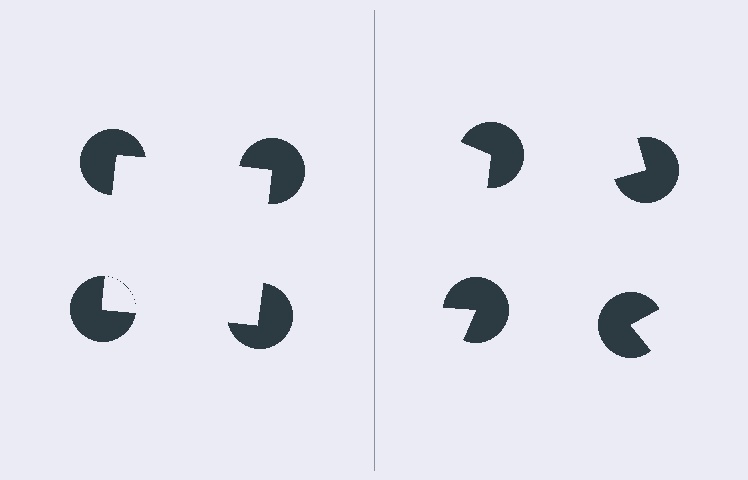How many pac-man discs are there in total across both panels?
8 — 4 on each side.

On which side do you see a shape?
An illusory square appears on the left side. On the right side the wedge cuts are rotated, so no coherent shape forms.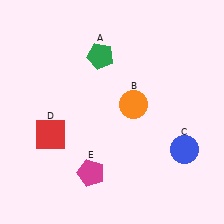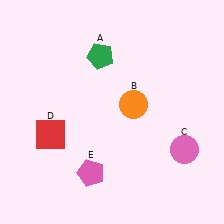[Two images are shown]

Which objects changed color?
C changed from blue to pink. E changed from magenta to pink.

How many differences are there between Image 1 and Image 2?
There are 2 differences between the two images.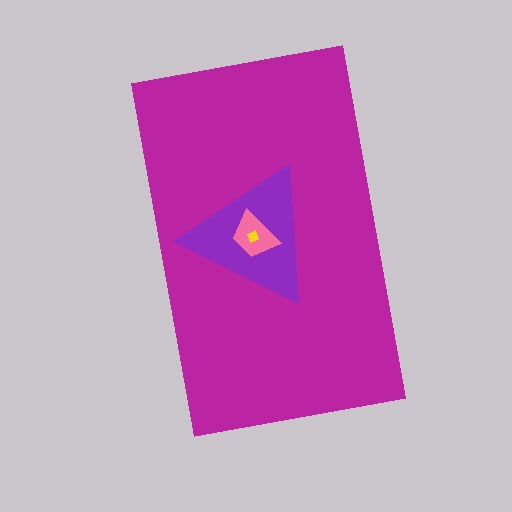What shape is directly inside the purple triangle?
The pink trapezoid.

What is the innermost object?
The yellow diamond.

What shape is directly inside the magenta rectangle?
The purple triangle.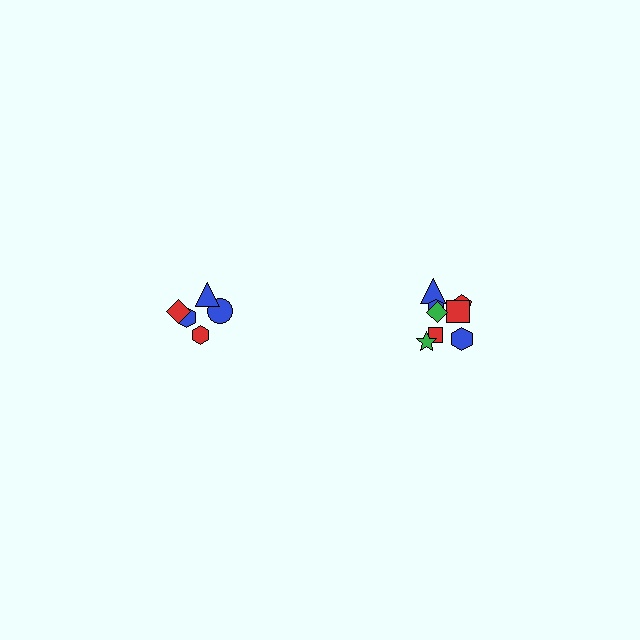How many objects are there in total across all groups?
There are 13 objects.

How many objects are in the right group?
There are 8 objects.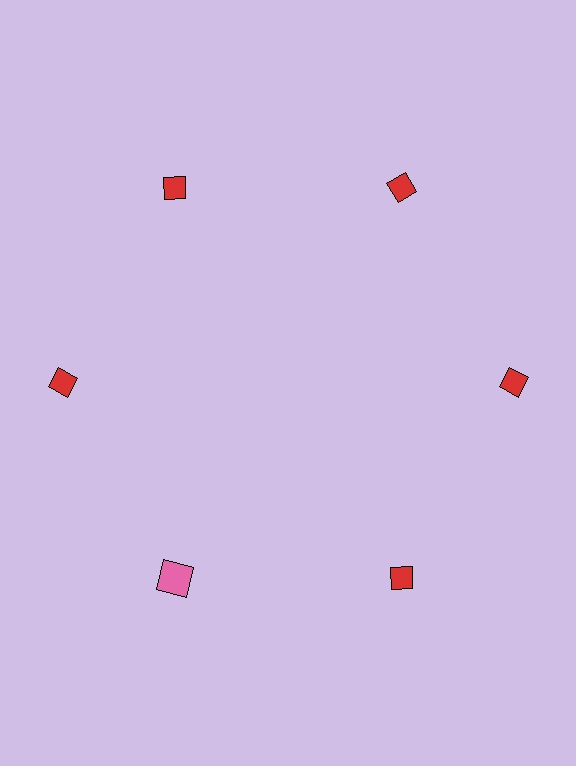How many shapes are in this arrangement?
There are 6 shapes arranged in a ring pattern.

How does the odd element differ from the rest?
It differs in both color (pink instead of red) and shape (square instead of diamond).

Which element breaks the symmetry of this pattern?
The pink square at roughly the 7 o'clock position breaks the symmetry. All other shapes are red diamonds.